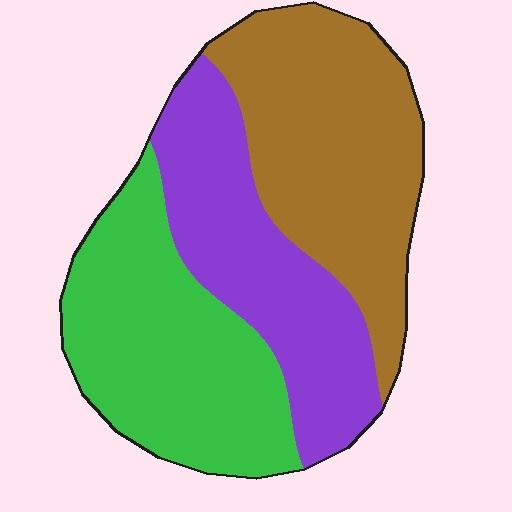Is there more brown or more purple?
Brown.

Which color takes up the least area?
Purple, at roughly 30%.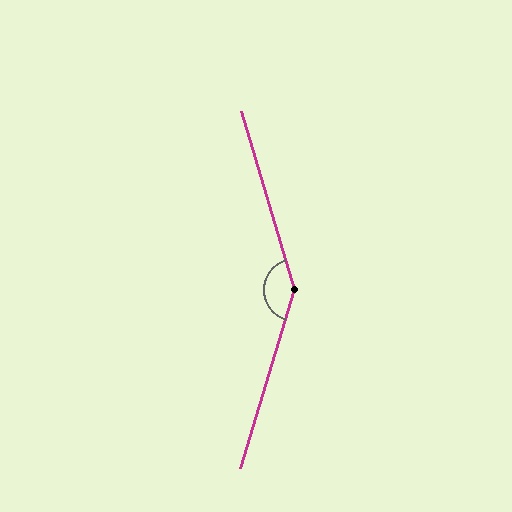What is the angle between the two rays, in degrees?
Approximately 146 degrees.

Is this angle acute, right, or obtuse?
It is obtuse.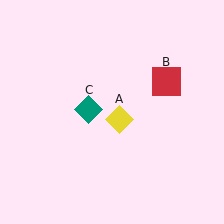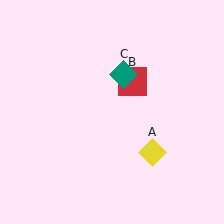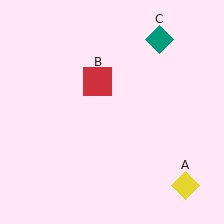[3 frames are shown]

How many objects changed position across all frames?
3 objects changed position: yellow diamond (object A), red square (object B), teal diamond (object C).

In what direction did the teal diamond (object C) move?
The teal diamond (object C) moved up and to the right.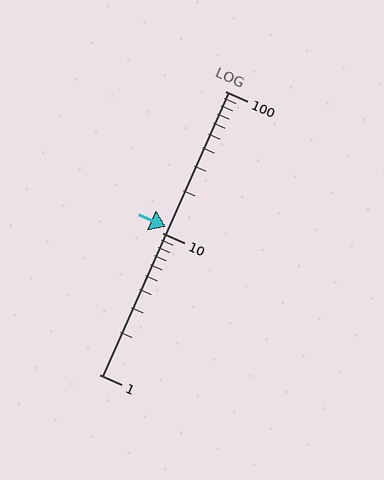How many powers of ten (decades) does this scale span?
The scale spans 2 decades, from 1 to 100.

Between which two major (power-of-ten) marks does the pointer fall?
The pointer is between 10 and 100.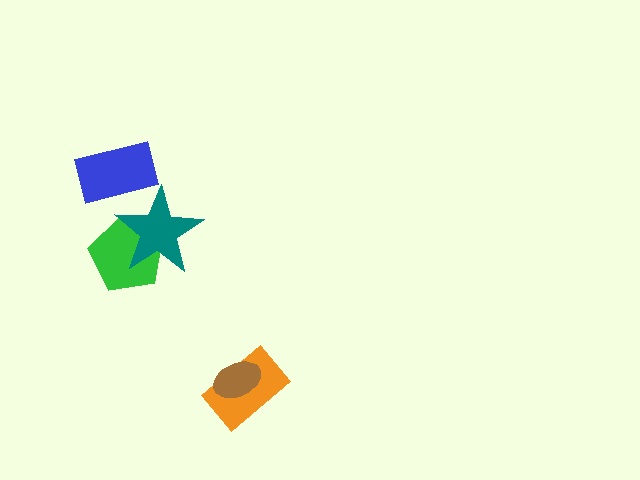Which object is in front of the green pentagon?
The teal star is in front of the green pentagon.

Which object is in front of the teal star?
The blue rectangle is in front of the teal star.